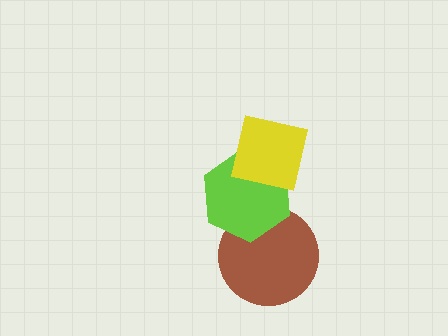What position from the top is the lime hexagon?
The lime hexagon is 2nd from the top.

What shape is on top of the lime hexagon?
The yellow square is on top of the lime hexagon.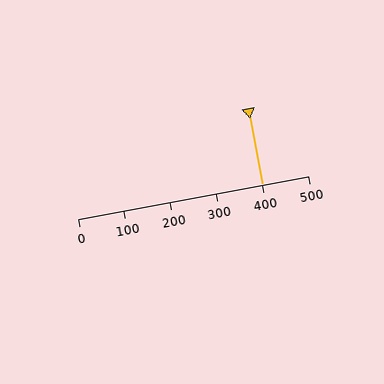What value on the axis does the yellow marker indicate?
The marker indicates approximately 400.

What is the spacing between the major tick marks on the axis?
The major ticks are spaced 100 apart.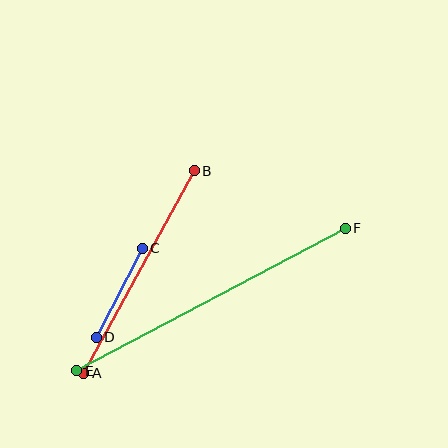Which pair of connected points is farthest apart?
Points E and F are farthest apart.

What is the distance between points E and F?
The distance is approximately 304 pixels.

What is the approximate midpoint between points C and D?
The midpoint is at approximately (119, 293) pixels.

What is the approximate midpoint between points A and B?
The midpoint is at approximately (139, 272) pixels.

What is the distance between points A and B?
The distance is approximately 230 pixels.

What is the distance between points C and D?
The distance is approximately 100 pixels.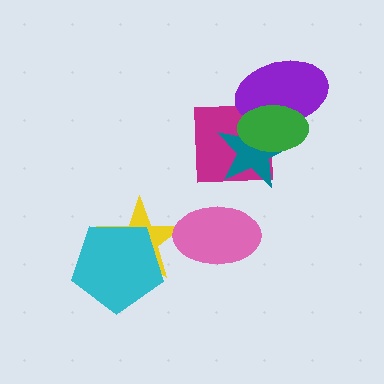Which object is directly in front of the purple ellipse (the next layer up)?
The teal star is directly in front of the purple ellipse.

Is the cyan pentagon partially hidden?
No, no other shape covers it.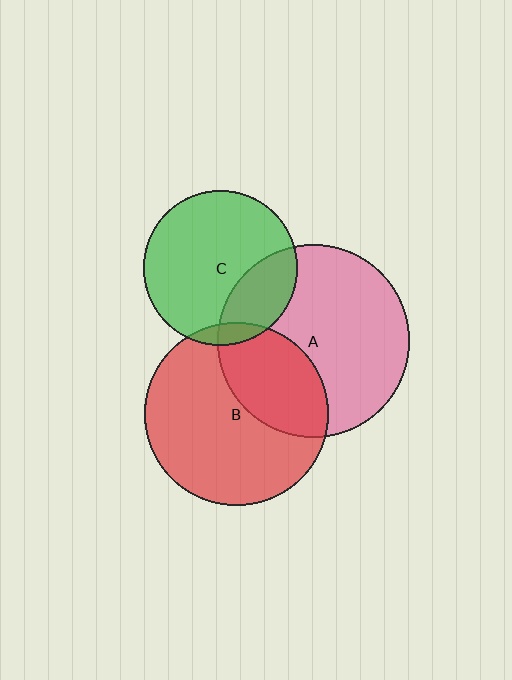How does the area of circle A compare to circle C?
Approximately 1.5 times.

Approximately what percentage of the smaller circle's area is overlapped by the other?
Approximately 25%.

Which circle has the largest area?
Circle A (pink).